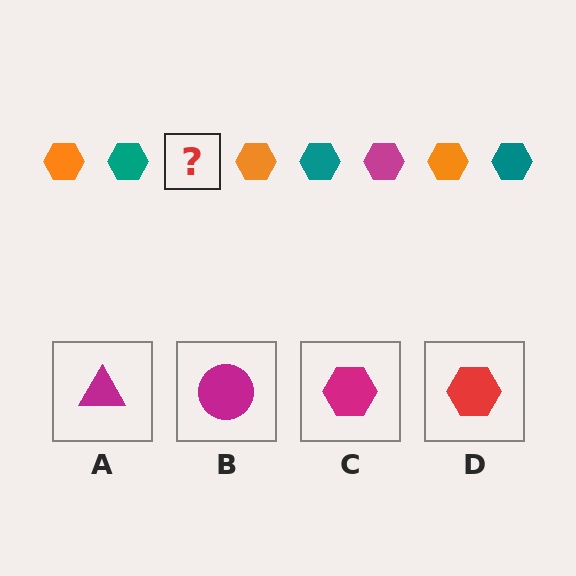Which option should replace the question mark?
Option C.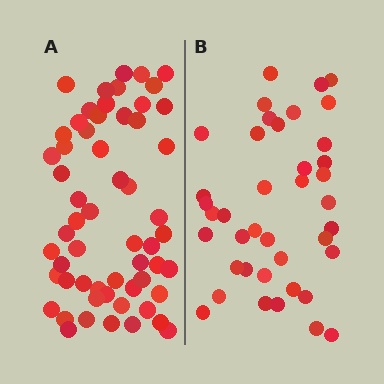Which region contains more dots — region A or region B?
Region A (the left region) has more dots.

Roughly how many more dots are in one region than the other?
Region A has approximately 20 more dots than region B.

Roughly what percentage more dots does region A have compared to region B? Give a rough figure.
About 45% more.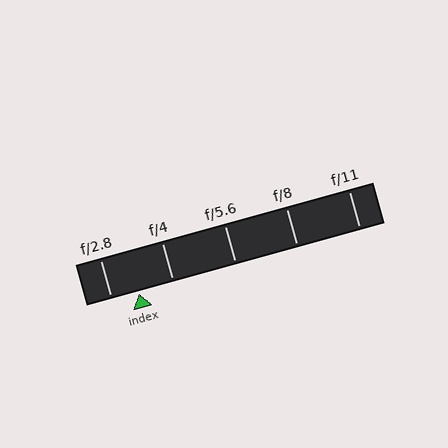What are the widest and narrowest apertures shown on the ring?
The widest aperture shown is f/2.8 and the narrowest is f/11.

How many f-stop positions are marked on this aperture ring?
There are 5 f-stop positions marked.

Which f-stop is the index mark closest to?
The index mark is closest to f/2.8.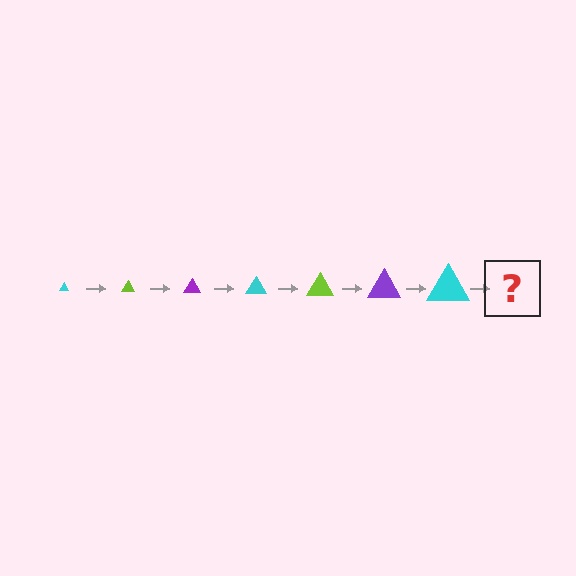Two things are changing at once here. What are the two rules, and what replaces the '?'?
The two rules are that the triangle grows larger each step and the color cycles through cyan, lime, and purple. The '?' should be a lime triangle, larger than the previous one.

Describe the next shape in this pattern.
It should be a lime triangle, larger than the previous one.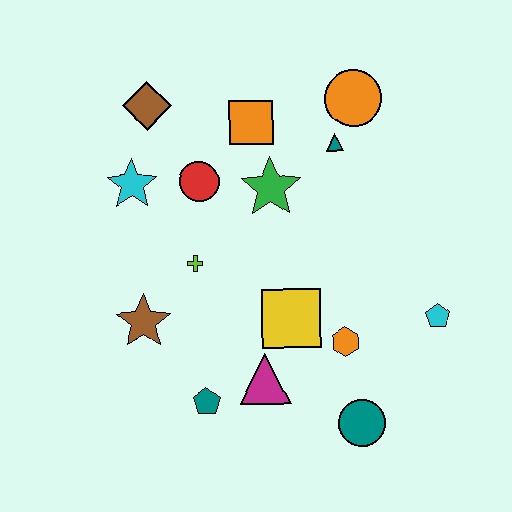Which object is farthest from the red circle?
The teal circle is farthest from the red circle.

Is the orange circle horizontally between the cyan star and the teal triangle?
No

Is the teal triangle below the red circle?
No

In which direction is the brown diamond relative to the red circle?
The brown diamond is above the red circle.